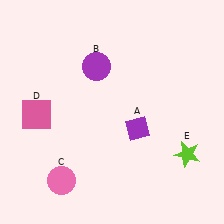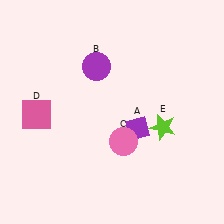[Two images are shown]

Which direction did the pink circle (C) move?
The pink circle (C) moved right.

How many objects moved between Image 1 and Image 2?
2 objects moved between the two images.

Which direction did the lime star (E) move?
The lime star (E) moved up.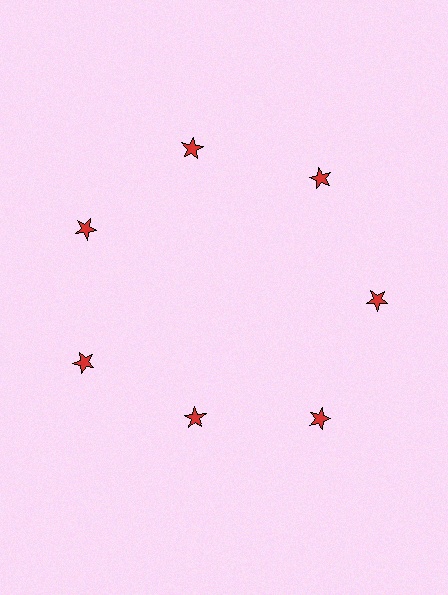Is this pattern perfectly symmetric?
No. The 7 red stars are arranged in a ring, but one element near the 6 o'clock position is pulled inward toward the center, breaking the 7-fold rotational symmetry.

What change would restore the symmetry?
The symmetry would be restored by moving it outward, back onto the ring so that all 7 stars sit at equal angles and equal distance from the center.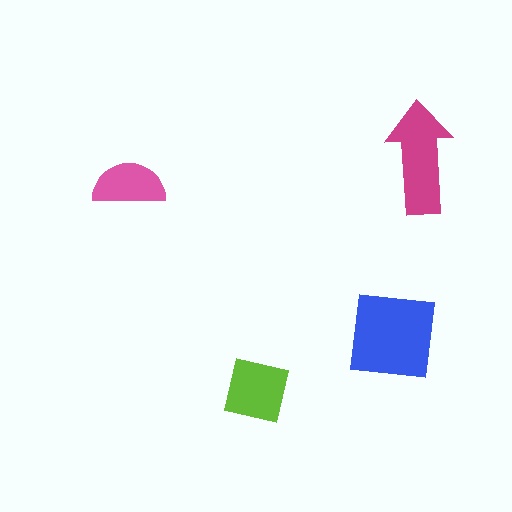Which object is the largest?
The blue square.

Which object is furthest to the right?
The magenta arrow is rightmost.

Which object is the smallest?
The pink semicircle.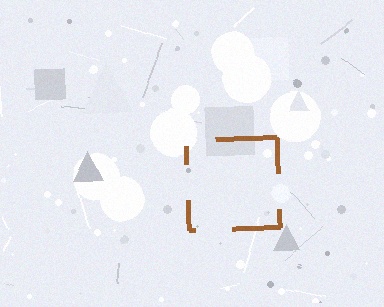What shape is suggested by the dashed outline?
The dashed outline suggests a square.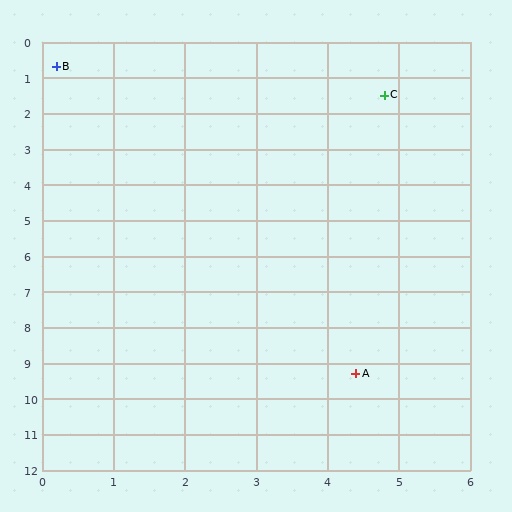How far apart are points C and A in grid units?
Points C and A are about 7.8 grid units apart.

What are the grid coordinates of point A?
Point A is at approximately (4.4, 9.3).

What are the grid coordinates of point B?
Point B is at approximately (0.2, 0.7).